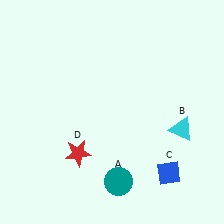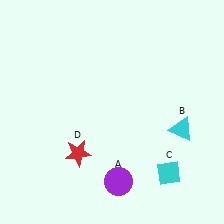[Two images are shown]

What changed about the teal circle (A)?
In Image 1, A is teal. In Image 2, it changed to purple.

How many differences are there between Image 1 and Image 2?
There are 2 differences between the two images.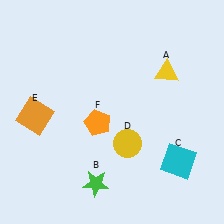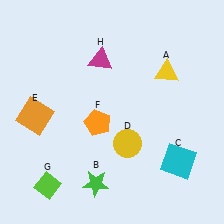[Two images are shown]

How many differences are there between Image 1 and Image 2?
There are 2 differences between the two images.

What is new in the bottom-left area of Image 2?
A lime diamond (G) was added in the bottom-left area of Image 2.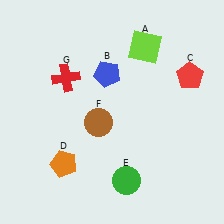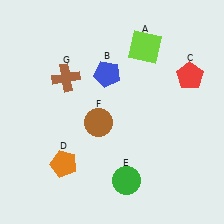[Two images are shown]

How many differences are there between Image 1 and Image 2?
There is 1 difference between the two images.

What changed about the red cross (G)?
In Image 1, G is red. In Image 2, it changed to brown.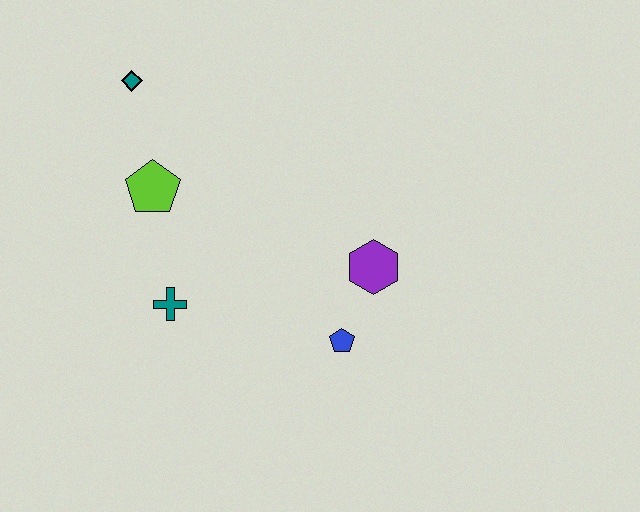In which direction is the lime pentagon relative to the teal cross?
The lime pentagon is above the teal cross.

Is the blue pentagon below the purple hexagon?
Yes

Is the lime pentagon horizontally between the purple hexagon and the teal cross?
No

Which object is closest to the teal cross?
The lime pentagon is closest to the teal cross.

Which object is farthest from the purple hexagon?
The teal diamond is farthest from the purple hexagon.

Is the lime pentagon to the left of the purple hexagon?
Yes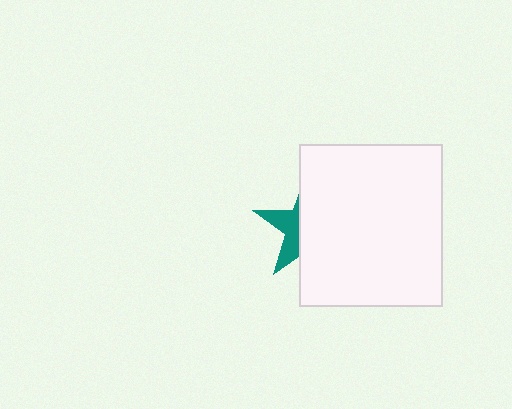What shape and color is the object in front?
The object in front is a white rectangle.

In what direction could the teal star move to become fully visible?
The teal star could move left. That would shift it out from behind the white rectangle entirely.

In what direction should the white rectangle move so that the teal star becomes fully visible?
The white rectangle should move right. That is the shortest direction to clear the overlap and leave the teal star fully visible.